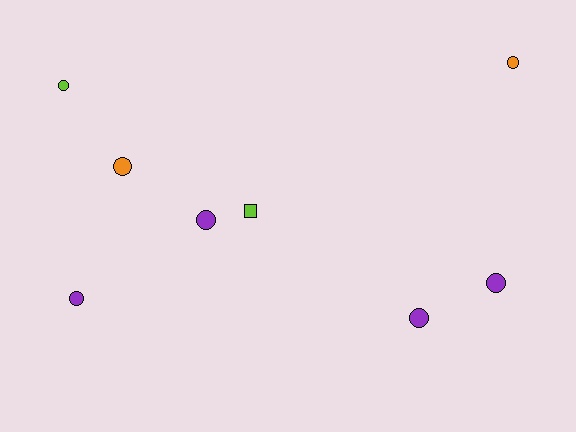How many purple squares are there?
There are no purple squares.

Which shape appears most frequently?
Circle, with 7 objects.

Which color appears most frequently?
Purple, with 4 objects.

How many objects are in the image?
There are 8 objects.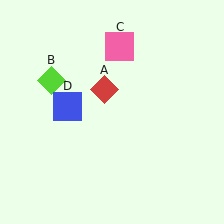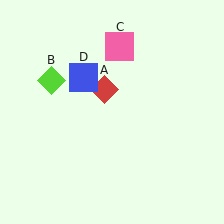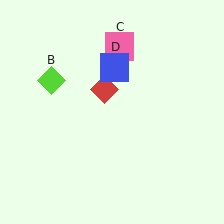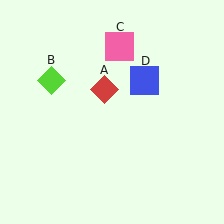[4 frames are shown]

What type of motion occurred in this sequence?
The blue square (object D) rotated clockwise around the center of the scene.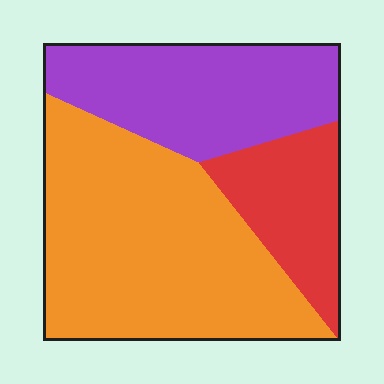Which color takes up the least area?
Red, at roughly 20%.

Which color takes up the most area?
Orange, at roughly 50%.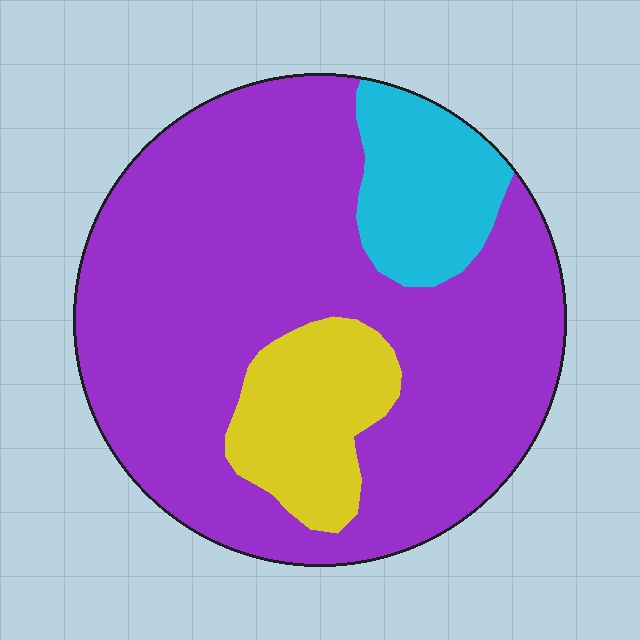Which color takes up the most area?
Purple, at roughly 75%.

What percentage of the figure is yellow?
Yellow covers around 15% of the figure.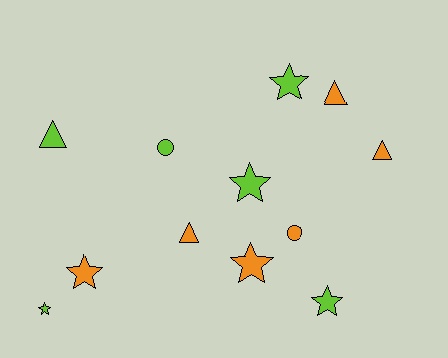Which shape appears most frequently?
Star, with 6 objects.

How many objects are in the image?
There are 12 objects.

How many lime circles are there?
There is 1 lime circle.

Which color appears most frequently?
Orange, with 6 objects.